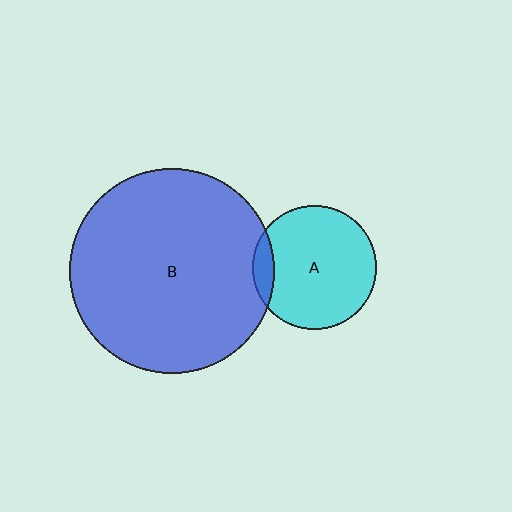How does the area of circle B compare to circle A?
Approximately 2.7 times.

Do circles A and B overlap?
Yes.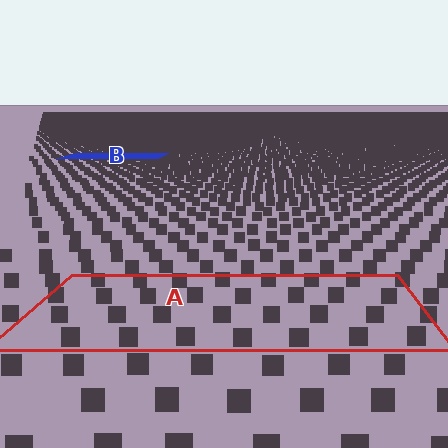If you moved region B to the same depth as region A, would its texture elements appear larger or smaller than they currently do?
They would appear larger. At a closer depth, the same texture elements are projected at a bigger on-screen size.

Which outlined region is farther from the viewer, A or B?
Region B is farther from the viewer — the texture elements inside it appear smaller and more densely packed.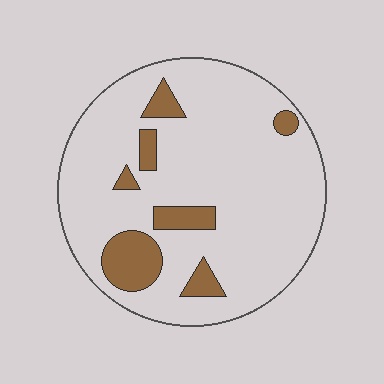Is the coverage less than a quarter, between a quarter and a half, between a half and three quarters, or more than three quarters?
Less than a quarter.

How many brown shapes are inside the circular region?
7.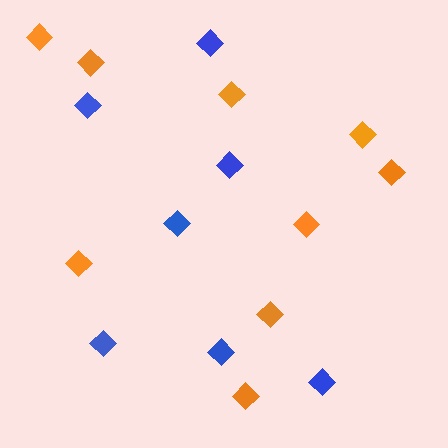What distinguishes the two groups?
There are 2 groups: one group of orange diamonds (9) and one group of blue diamonds (7).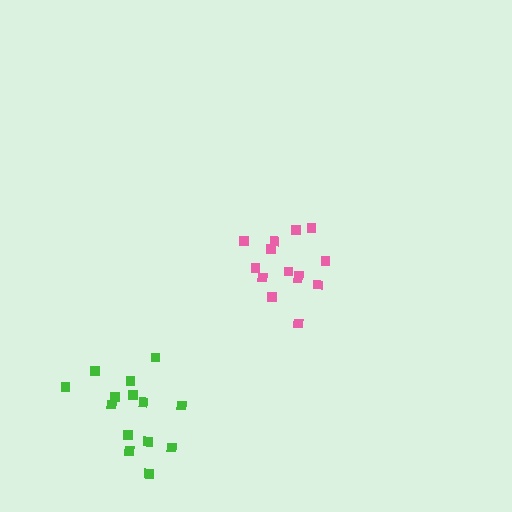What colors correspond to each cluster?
The clusters are colored: pink, green.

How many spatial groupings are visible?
There are 2 spatial groupings.